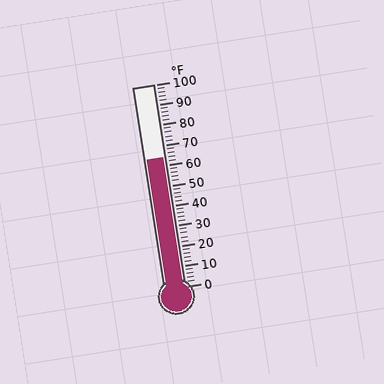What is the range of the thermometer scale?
The thermometer scale ranges from 0°F to 100°F.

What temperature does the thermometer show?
The thermometer shows approximately 64°F.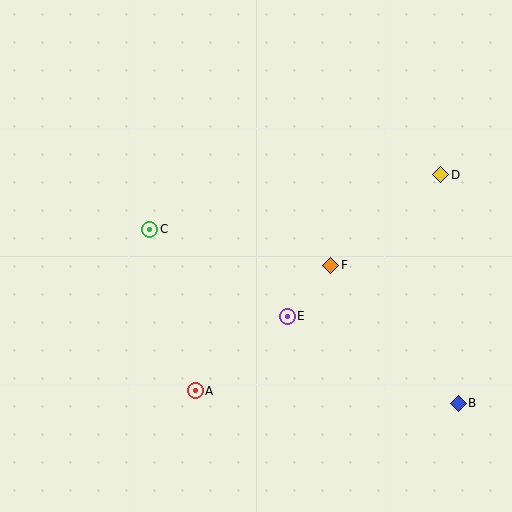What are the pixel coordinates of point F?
Point F is at (331, 265).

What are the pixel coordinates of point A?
Point A is at (195, 391).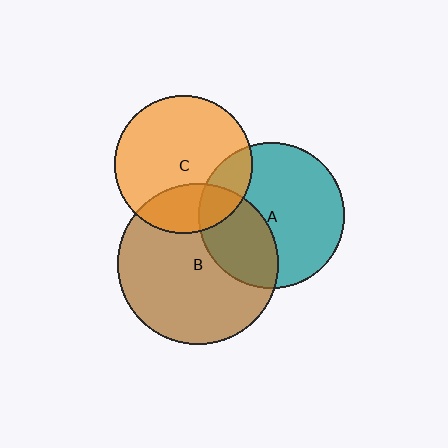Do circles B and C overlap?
Yes.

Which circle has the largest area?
Circle B (brown).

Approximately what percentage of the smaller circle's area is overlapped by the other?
Approximately 25%.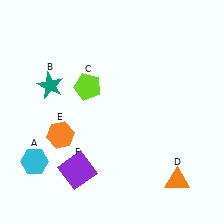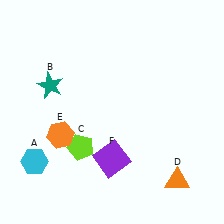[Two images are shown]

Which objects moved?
The objects that moved are: the lime pentagon (C), the purple square (F).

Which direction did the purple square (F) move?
The purple square (F) moved right.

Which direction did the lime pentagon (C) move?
The lime pentagon (C) moved down.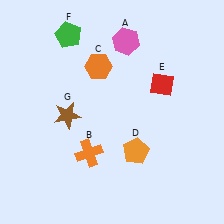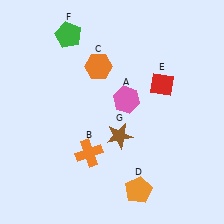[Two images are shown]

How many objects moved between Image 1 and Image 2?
3 objects moved between the two images.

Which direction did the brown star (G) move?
The brown star (G) moved right.